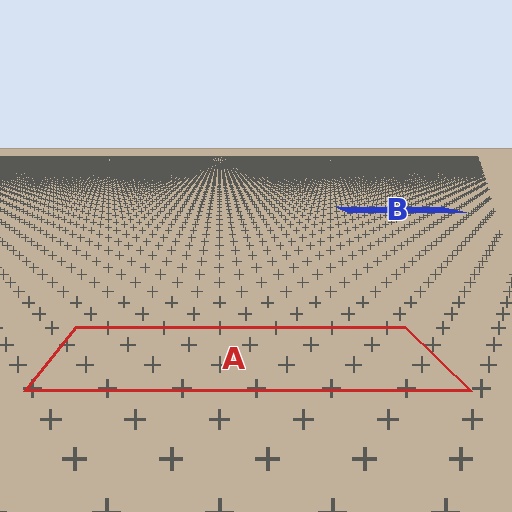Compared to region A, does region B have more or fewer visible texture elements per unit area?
Region B has more texture elements per unit area — they are packed more densely because it is farther away.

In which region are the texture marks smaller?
The texture marks are smaller in region B, because it is farther away.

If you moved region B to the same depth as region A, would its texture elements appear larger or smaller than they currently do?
They would appear larger. At a closer depth, the same texture elements are projected at a bigger on-screen size.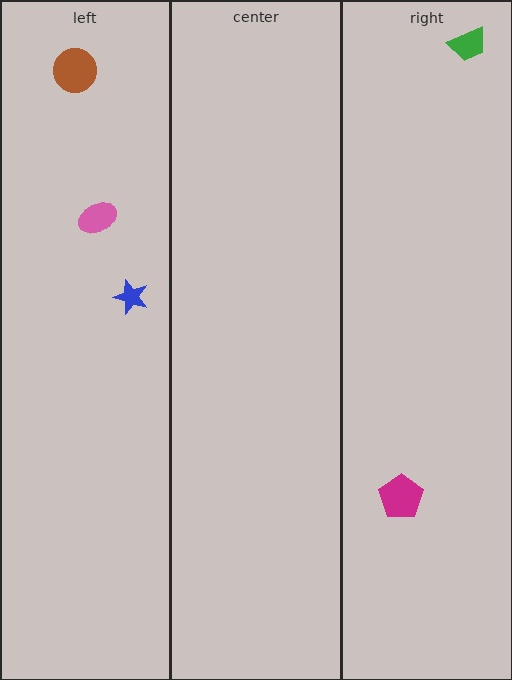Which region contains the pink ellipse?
The left region.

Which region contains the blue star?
The left region.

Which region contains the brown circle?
The left region.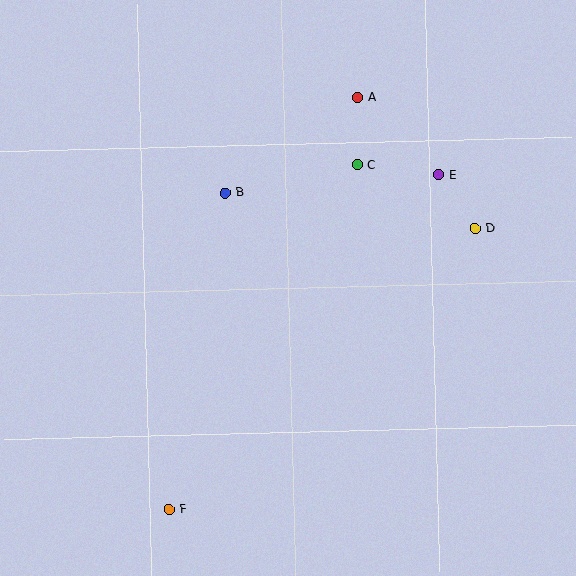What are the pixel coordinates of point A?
Point A is at (358, 97).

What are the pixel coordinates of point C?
Point C is at (357, 165).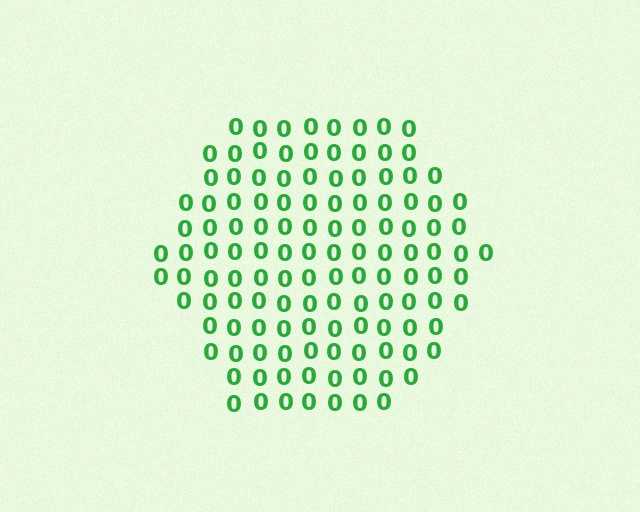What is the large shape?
The large shape is a hexagon.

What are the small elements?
The small elements are digit 0's.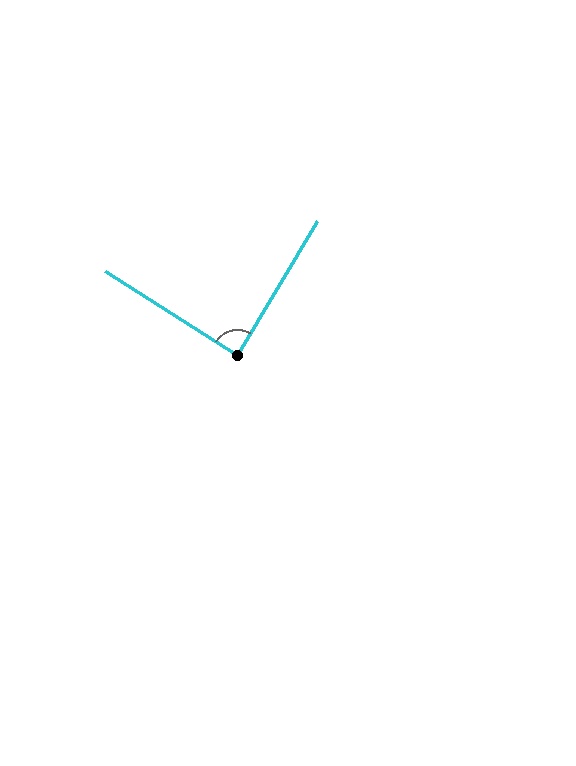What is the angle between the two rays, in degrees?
Approximately 88 degrees.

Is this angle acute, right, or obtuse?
It is approximately a right angle.